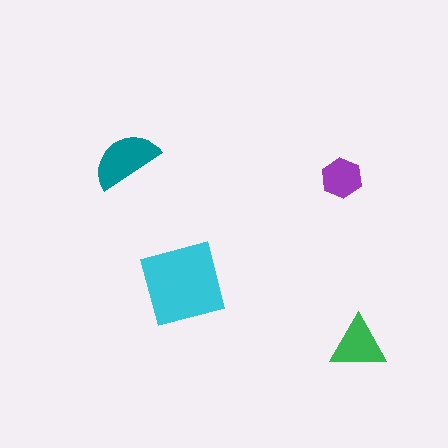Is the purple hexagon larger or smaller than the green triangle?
Smaller.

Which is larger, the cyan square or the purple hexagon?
The cyan square.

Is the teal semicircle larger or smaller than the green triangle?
Larger.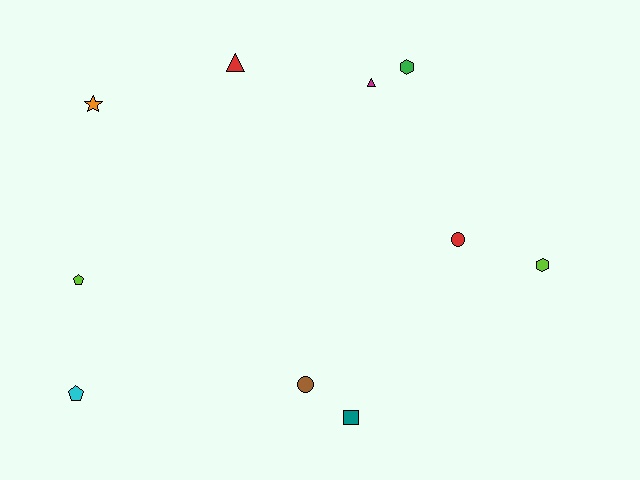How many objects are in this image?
There are 10 objects.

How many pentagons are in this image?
There are 2 pentagons.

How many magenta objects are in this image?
There is 1 magenta object.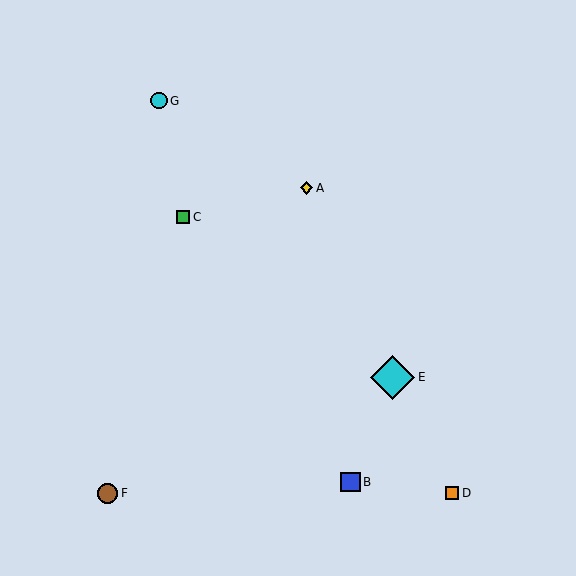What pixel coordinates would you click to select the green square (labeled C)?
Click at (183, 217) to select the green square C.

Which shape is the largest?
The cyan diamond (labeled E) is the largest.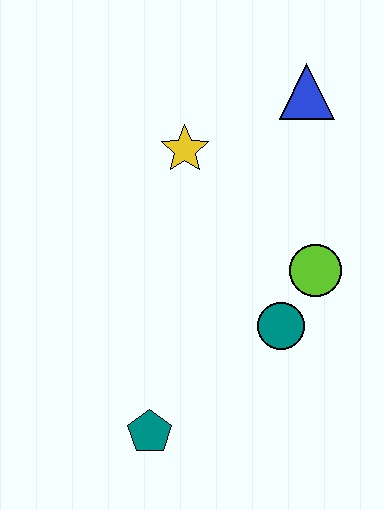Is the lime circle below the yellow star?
Yes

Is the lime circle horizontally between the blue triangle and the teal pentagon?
No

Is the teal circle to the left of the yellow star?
No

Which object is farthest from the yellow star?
The teal pentagon is farthest from the yellow star.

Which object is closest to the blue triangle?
The yellow star is closest to the blue triangle.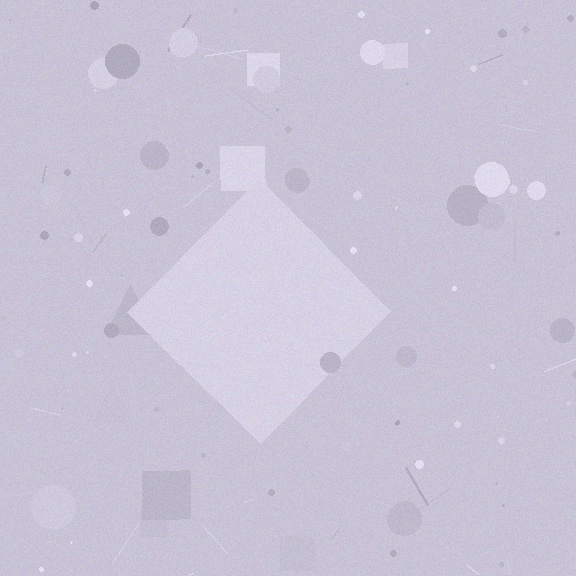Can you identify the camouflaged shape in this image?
The camouflaged shape is a diamond.